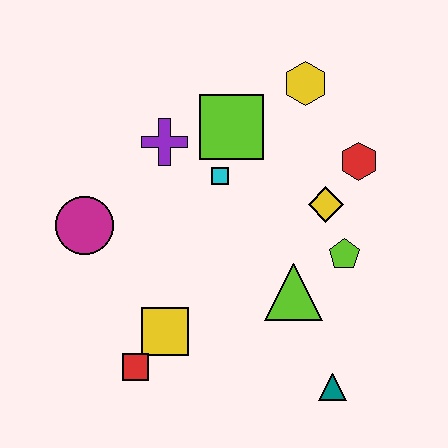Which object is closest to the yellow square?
The red square is closest to the yellow square.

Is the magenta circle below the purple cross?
Yes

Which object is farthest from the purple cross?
The teal triangle is farthest from the purple cross.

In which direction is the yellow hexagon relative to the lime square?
The yellow hexagon is to the right of the lime square.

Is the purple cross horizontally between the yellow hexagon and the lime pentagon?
No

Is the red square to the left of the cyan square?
Yes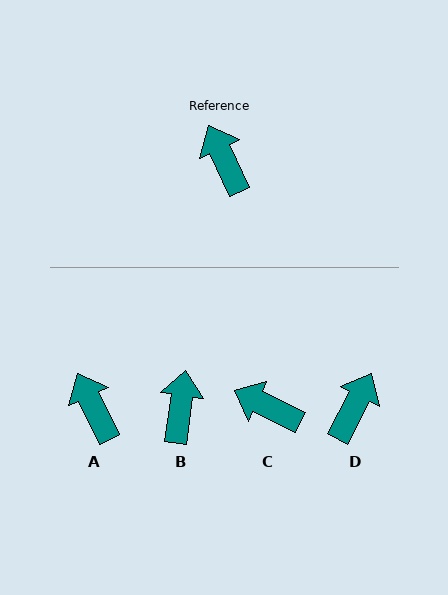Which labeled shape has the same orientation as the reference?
A.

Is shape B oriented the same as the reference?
No, it is off by about 33 degrees.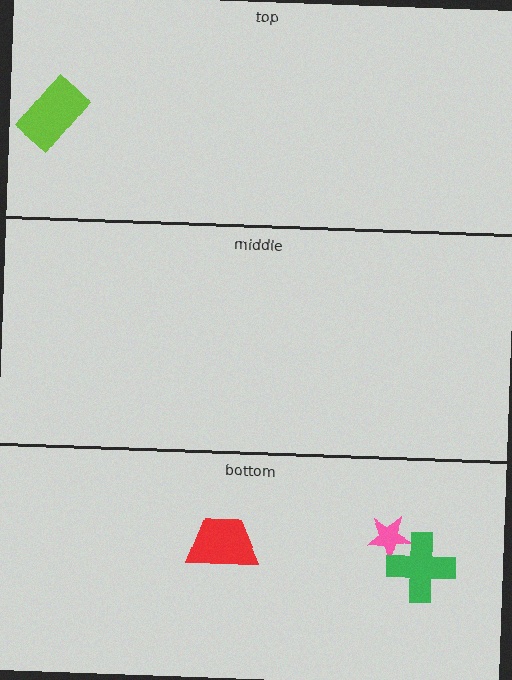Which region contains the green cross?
The bottom region.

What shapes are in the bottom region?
The pink star, the red trapezoid, the green cross.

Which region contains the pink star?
The bottom region.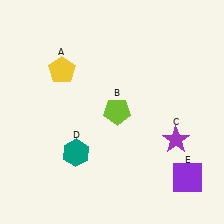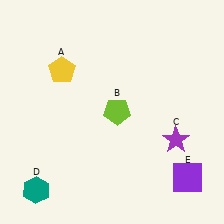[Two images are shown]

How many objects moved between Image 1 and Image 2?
1 object moved between the two images.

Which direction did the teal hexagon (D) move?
The teal hexagon (D) moved left.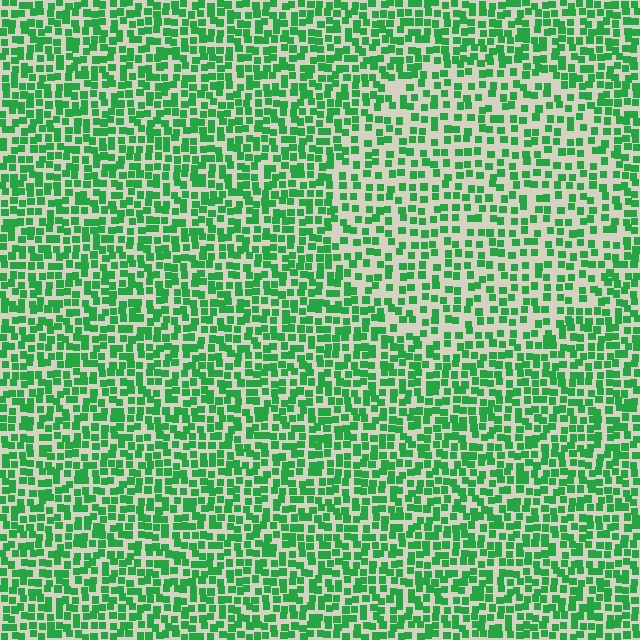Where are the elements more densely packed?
The elements are more densely packed outside the circle boundary.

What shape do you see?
I see a circle.